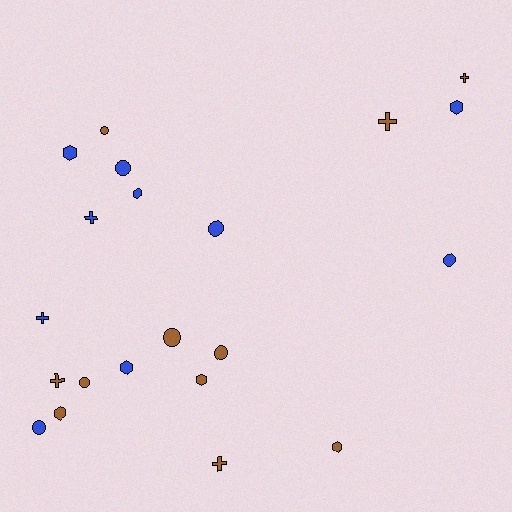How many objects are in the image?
There are 21 objects.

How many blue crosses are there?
There are 2 blue crosses.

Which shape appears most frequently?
Circle, with 8 objects.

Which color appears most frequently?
Brown, with 11 objects.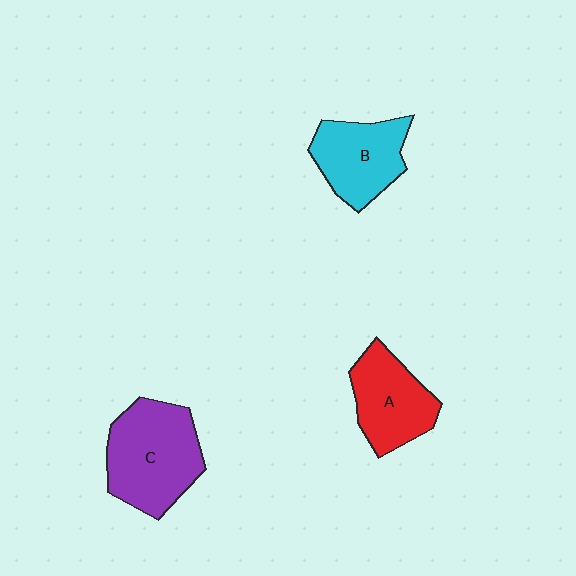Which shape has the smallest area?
Shape A (red).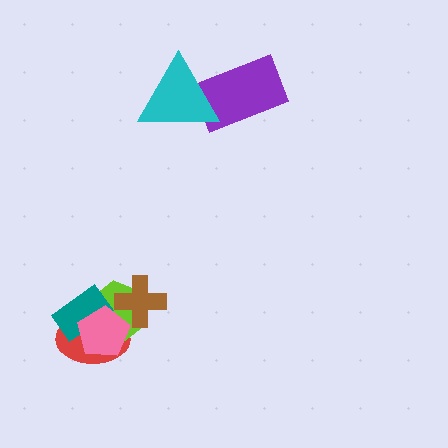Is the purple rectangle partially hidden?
Yes, it is partially covered by another shape.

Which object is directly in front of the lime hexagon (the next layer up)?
The brown cross is directly in front of the lime hexagon.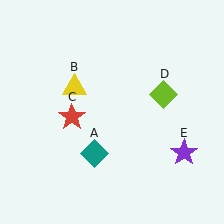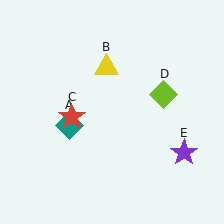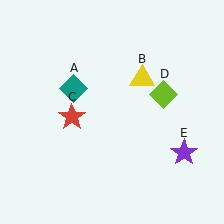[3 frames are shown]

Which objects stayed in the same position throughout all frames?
Red star (object C) and lime diamond (object D) and purple star (object E) remained stationary.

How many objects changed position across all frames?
2 objects changed position: teal diamond (object A), yellow triangle (object B).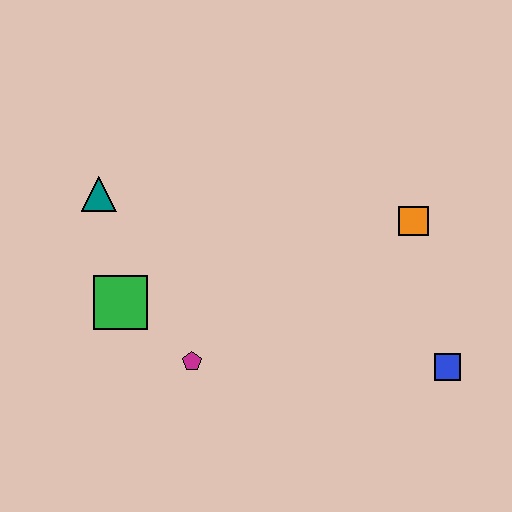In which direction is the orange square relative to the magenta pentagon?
The orange square is to the right of the magenta pentagon.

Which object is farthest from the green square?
The blue square is farthest from the green square.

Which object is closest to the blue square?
The orange square is closest to the blue square.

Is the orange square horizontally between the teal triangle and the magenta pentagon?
No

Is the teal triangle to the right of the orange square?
No